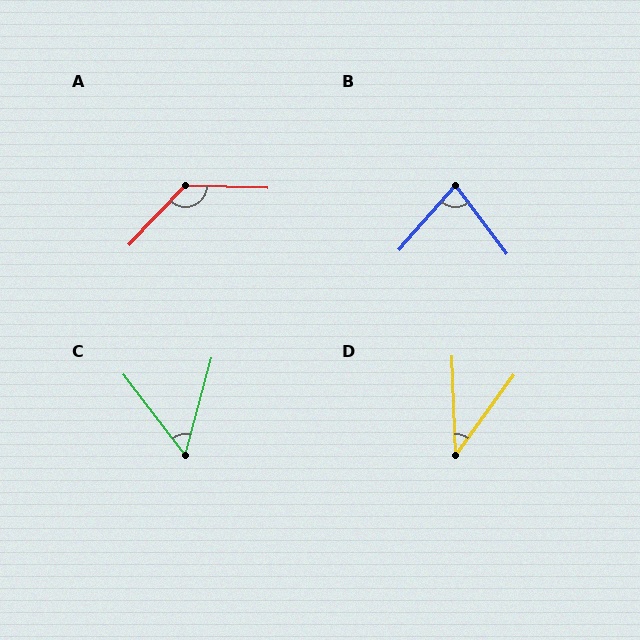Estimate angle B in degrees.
Approximately 78 degrees.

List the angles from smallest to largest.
D (38°), C (52°), B (78°), A (131°).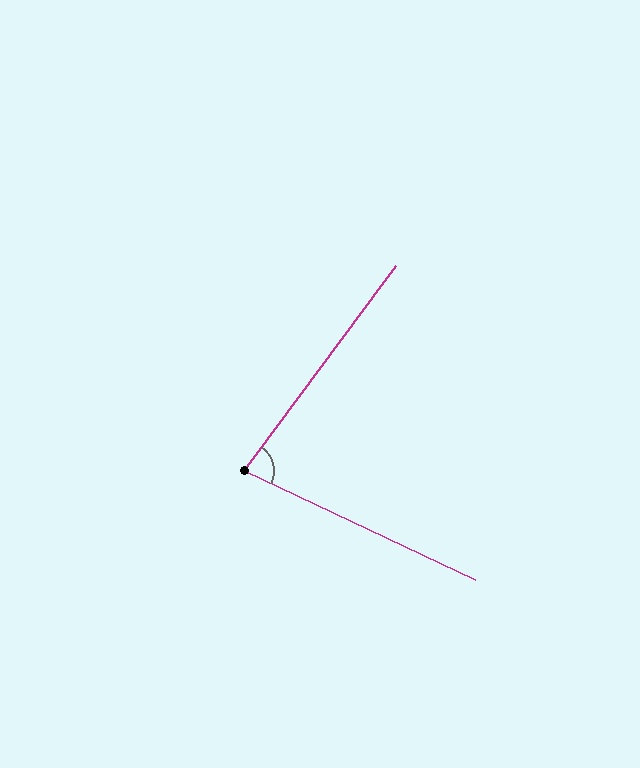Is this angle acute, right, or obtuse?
It is acute.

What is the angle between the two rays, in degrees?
Approximately 79 degrees.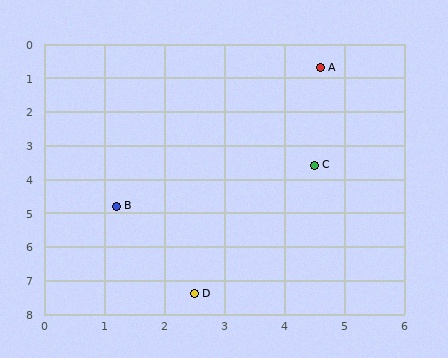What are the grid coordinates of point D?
Point D is at approximately (2.5, 7.4).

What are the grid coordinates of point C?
Point C is at approximately (4.5, 3.6).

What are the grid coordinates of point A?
Point A is at approximately (4.6, 0.7).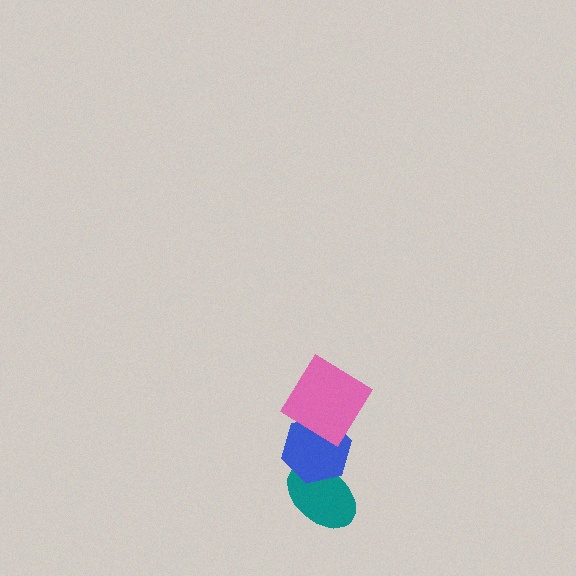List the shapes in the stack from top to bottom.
From top to bottom: the pink diamond, the blue hexagon, the teal ellipse.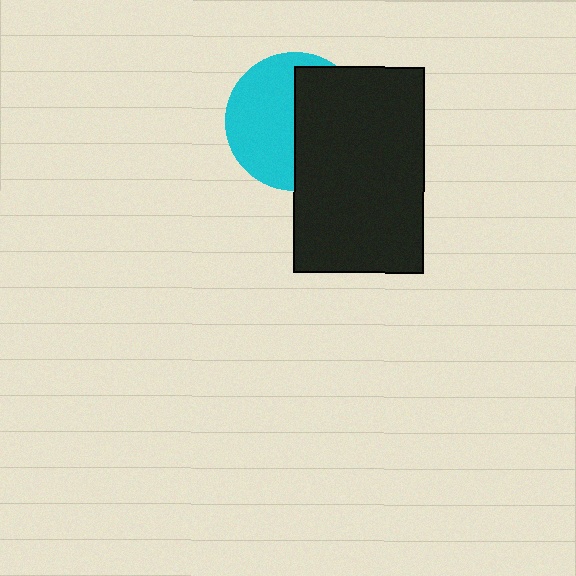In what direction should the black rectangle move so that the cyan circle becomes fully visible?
The black rectangle should move right. That is the shortest direction to clear the overlap and leave the cyan circle fully visible.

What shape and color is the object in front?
The object in front is a black rectangle.